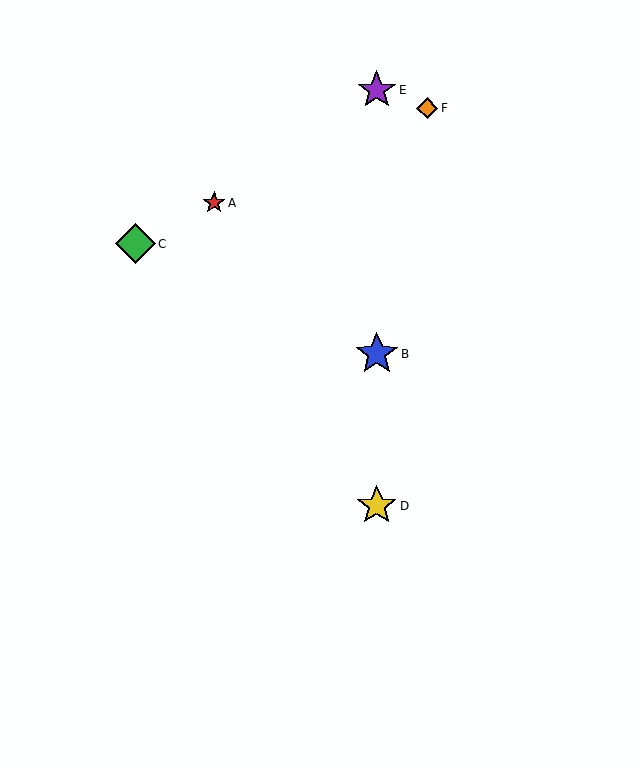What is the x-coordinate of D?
Object D is at x≈377.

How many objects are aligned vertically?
3 objects (B, D, E) are aligned vertically.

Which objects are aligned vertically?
Objects B, D, E are aligned vertically.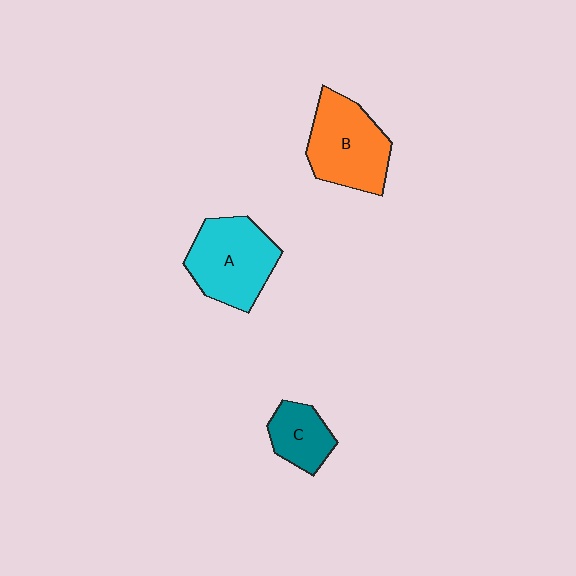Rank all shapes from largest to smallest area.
From largest to smallest: A (cyan), B (orange), C (teal).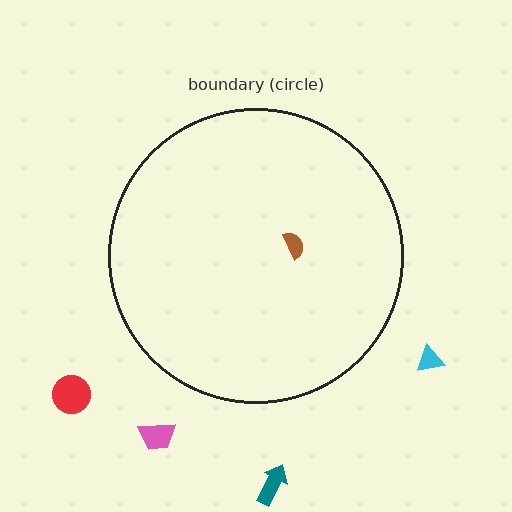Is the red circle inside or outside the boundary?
Outside.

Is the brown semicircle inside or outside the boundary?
Inside.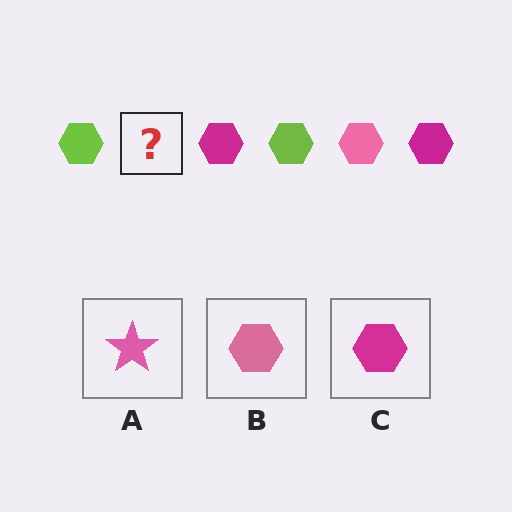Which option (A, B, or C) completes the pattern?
B.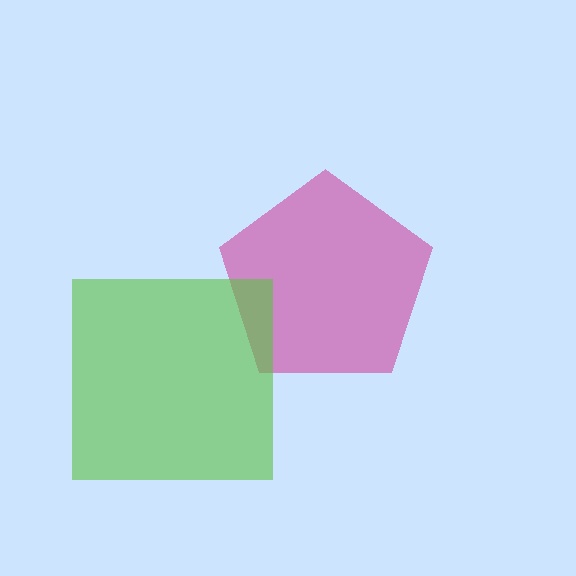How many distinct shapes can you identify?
There are 2 distinct shapes: a magenta pentagon, a lime square.